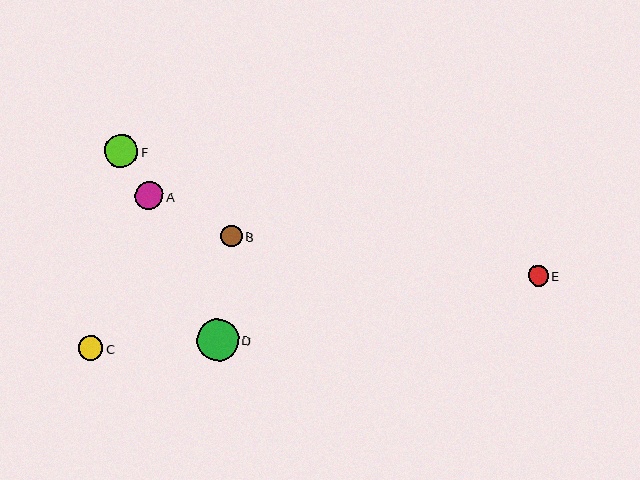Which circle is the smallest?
Circle E is the smallest with a size of approximately 20 pixels.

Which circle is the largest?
Circle D is the largest with a size of approximately 41 pixels.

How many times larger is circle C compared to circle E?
Circle C is approximately 1.2 times the size of circle E.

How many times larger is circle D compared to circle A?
Circle D is approximately 1.5 times the size of circle A.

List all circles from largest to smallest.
From largest to smallest: D, F, A, C, B, E.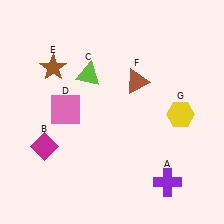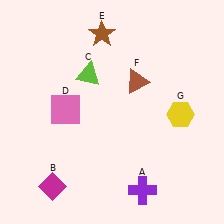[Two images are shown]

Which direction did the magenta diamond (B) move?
The magenta diamond (B) moved down.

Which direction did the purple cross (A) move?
The purple cross (A) moved left.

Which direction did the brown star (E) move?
The brown star (E) moved right.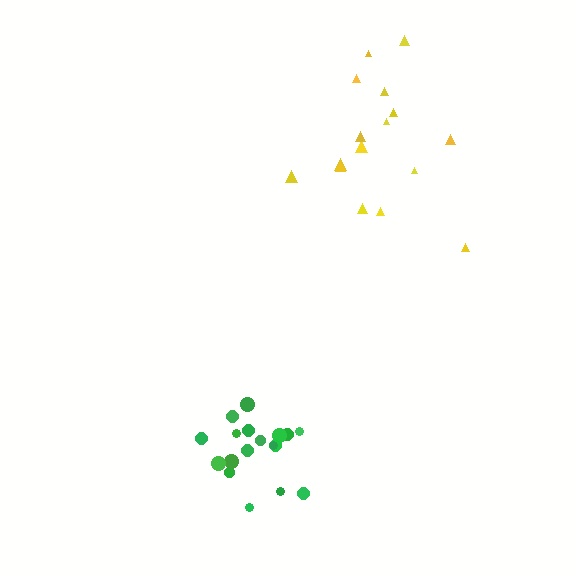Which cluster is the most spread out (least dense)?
Yellow.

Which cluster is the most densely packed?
Green.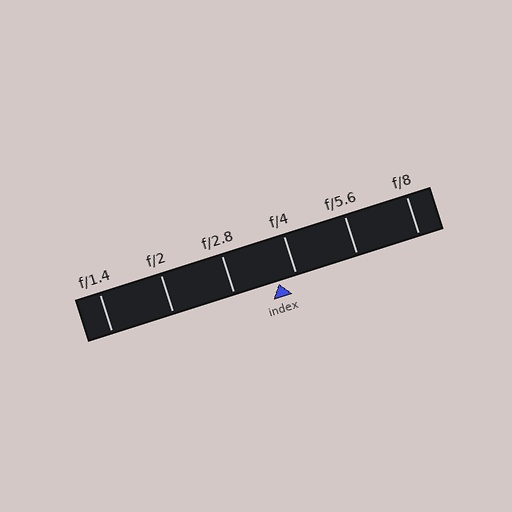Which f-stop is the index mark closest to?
The index mark is closest to f/4.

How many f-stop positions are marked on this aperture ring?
There are 6 f-stop positions marked.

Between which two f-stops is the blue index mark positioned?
The index mark is between f/2.8 and f/4.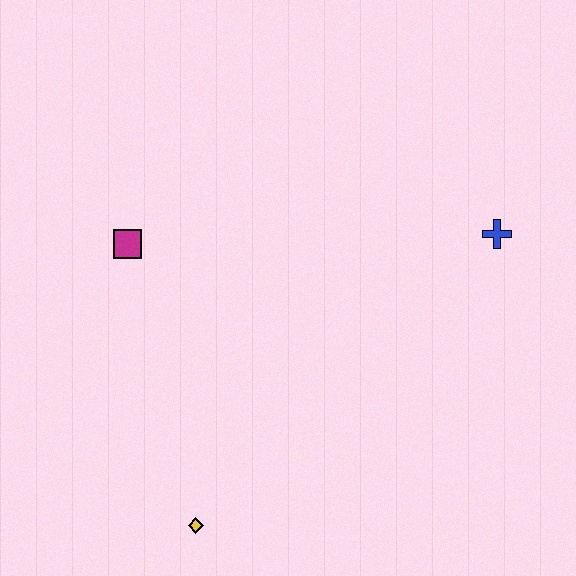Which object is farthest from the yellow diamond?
The blue cross is farthest from the yellow diamond.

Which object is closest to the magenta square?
The yellow diamond is closest to the magenta square.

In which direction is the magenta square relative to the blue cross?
The magenta square is to the left of the blue cross.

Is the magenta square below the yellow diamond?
No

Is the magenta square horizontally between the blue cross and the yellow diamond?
No